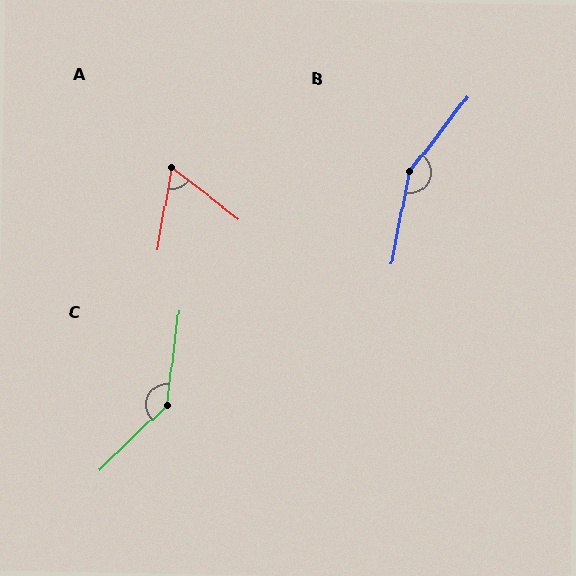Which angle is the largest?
B, at approximately 153 degrees.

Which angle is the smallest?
A, at approximately 62 degrees.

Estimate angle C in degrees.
Approximately 141 degrees.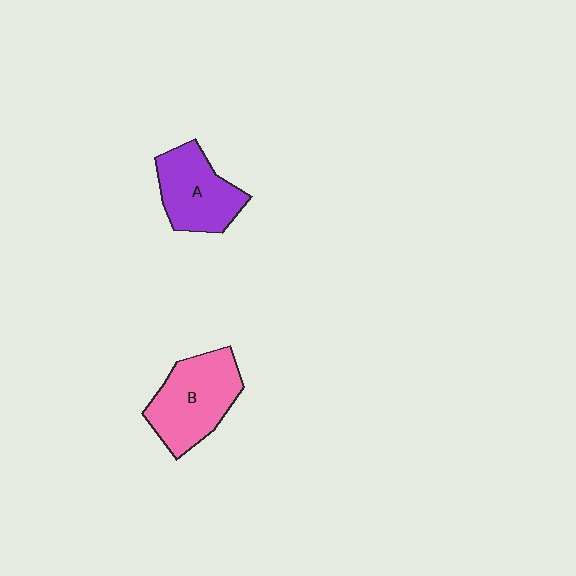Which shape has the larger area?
Shape B (pink).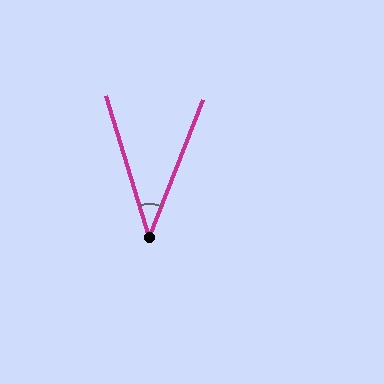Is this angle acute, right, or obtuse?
It is acute.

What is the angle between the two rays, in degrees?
Approximately 39 degrees.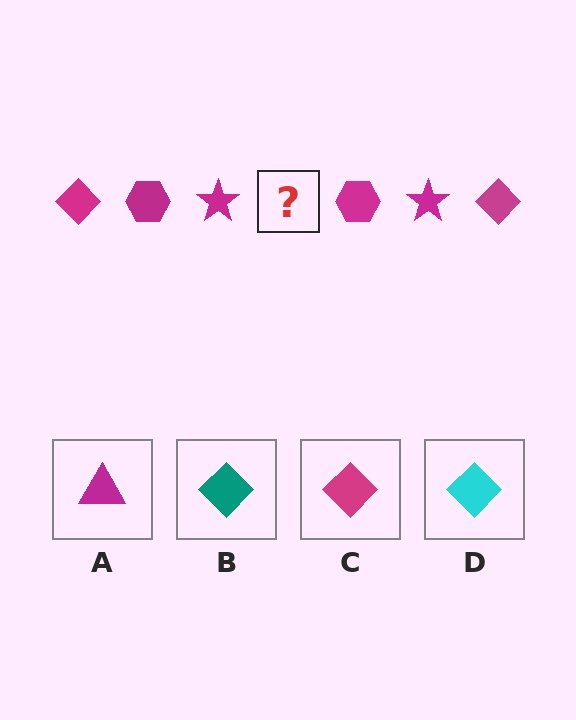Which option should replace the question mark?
Option C.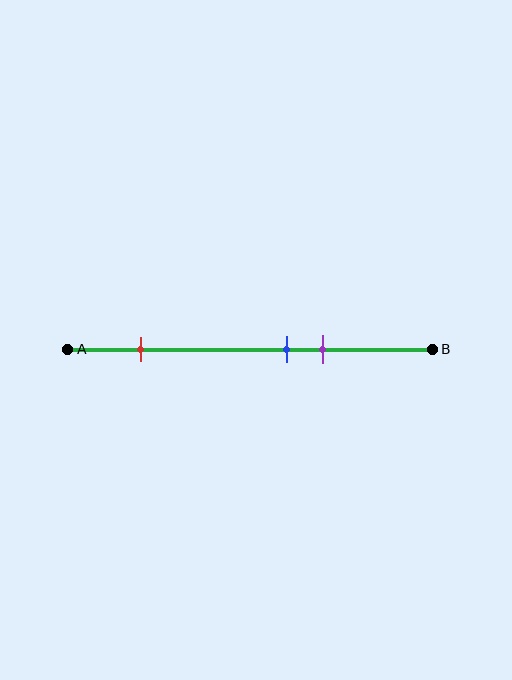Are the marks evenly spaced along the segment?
No, the marks are not evenly spaced.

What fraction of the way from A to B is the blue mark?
The blue mark is approximately 60% (0.6) of the way from A to B.